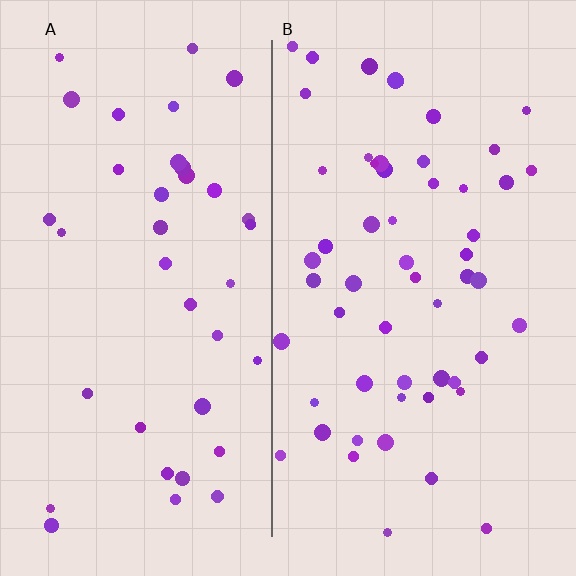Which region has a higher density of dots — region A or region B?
B (the right).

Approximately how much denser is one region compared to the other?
Approximately 1.4× — region B over region A.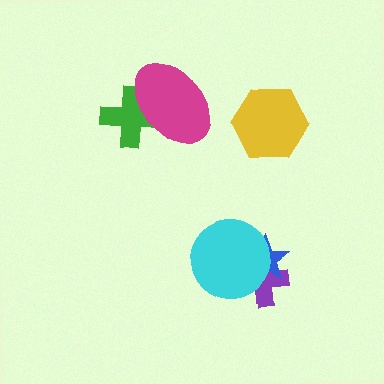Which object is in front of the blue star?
The cyan circle is in front of the blue star.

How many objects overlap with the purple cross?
2 objects overlap with the purple cross.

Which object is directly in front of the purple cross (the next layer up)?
The blue star is directly in front of the purple cross.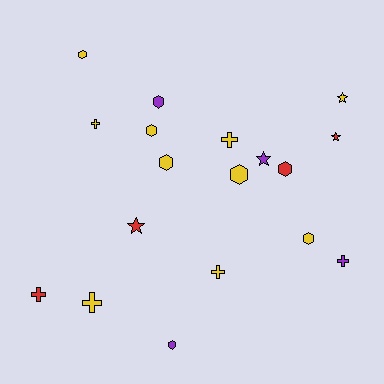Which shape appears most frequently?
Hexagon, with 8 objects.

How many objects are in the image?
There are 18 objects.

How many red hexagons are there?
There is 1 red hexagon.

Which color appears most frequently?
Yellow, with 10 objects.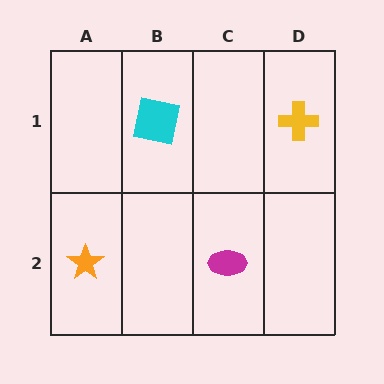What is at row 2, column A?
An orange star.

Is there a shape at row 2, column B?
No, that cell is empty.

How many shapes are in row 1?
2 shapes.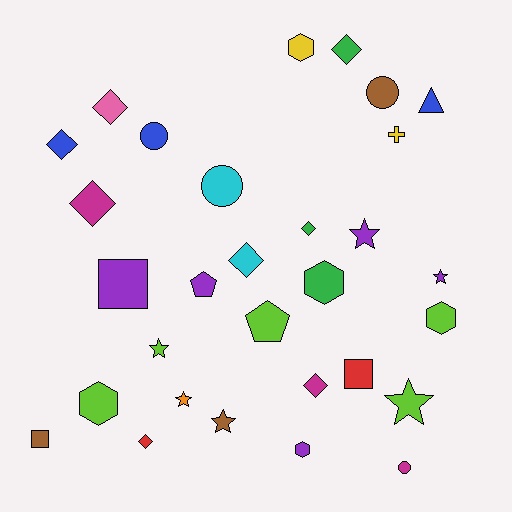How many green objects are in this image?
There are 3 green objects.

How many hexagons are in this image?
There are 5 hexagons.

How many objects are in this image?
There are 30 objects.